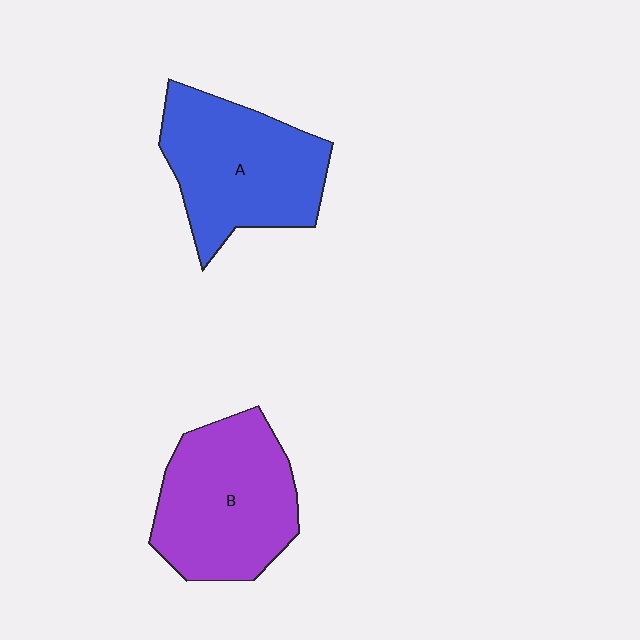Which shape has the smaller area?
Shape A (blue).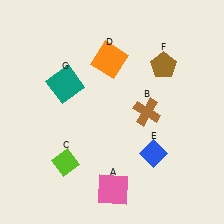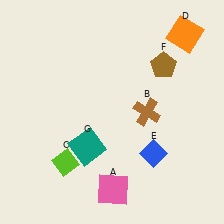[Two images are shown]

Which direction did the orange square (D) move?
The orange square (D) moved right.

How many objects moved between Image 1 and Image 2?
2 objects moved between the two images.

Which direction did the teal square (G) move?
The teal square (G) moved down.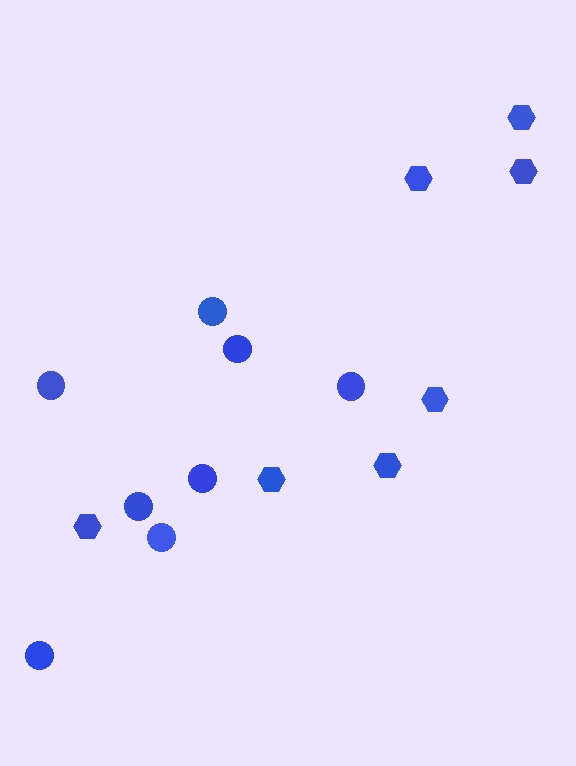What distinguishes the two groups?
There are 2 groups: one group of circles (8) and one group of hexagons (7).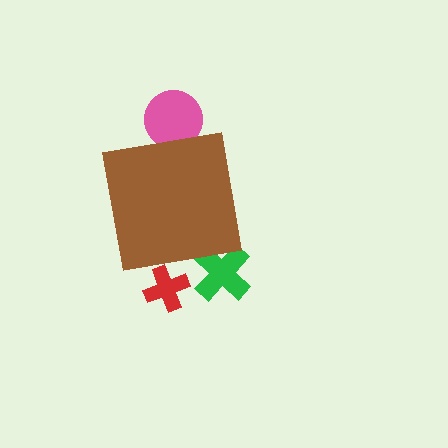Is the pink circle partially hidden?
Yes, the pink circle is partially hidden behind the brown square.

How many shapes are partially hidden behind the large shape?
3 shapes are partially hidden.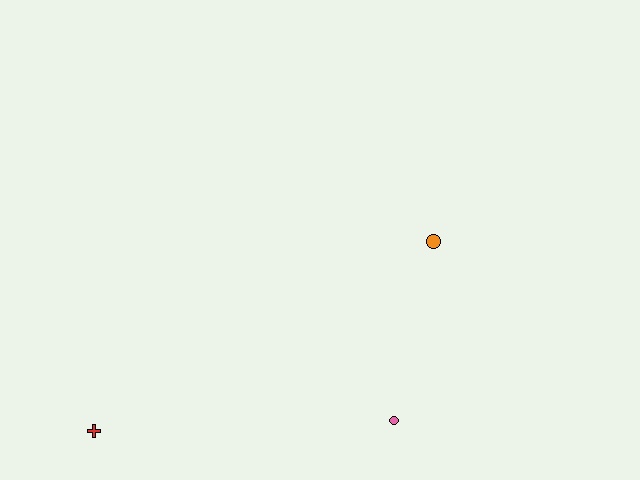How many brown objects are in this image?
There are no brown objects.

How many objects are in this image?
There are 3 objects.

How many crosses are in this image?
There is 1 cross.